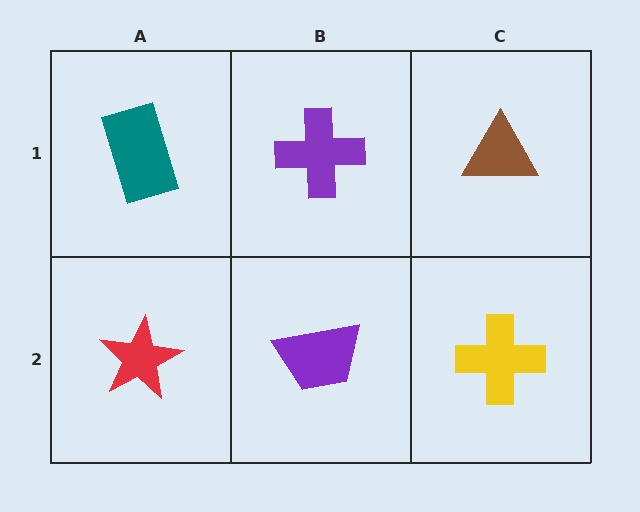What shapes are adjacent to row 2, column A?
A teal rectangle (row 1, column A), a purple trapezoid (row 2, column B).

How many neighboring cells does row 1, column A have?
2.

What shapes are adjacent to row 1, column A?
A red star (row 2, column A), a purple cross (row 1, column B).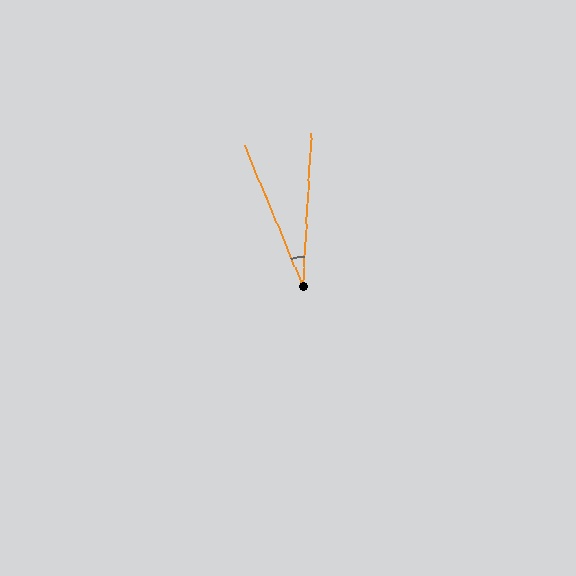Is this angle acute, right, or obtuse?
It is acute.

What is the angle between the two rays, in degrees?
Approximately 26 degrees.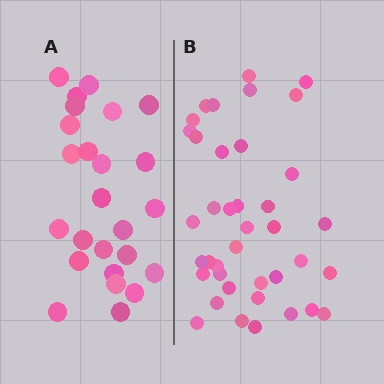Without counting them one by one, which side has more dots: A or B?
Region B (the right region) has more dots.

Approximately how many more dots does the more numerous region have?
Region B has approximately 15 more dots than region A.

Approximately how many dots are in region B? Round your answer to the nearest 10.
About 40 dots. (The exact count is 39, which rounds to 40.)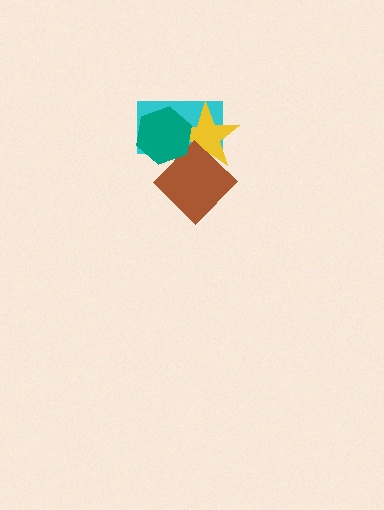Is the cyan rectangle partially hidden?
Yes, it is partially covered by another shape.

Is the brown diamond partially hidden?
Yes, it is partially covered by another shape.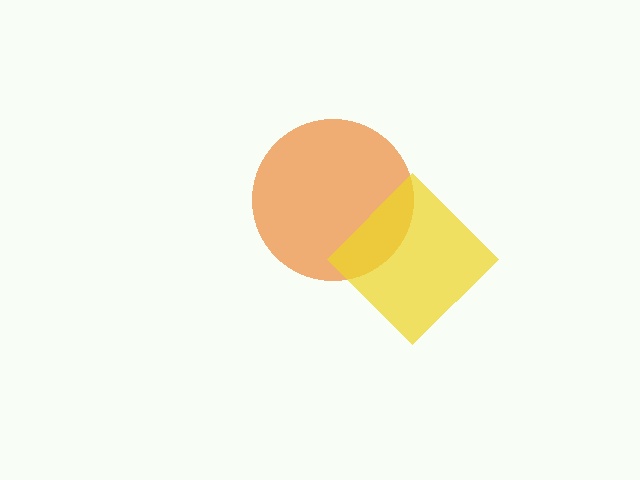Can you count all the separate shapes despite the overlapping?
Yes, there are 2 separate shapes.